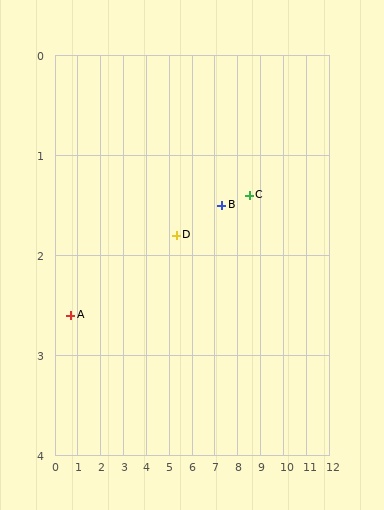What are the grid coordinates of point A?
Point A is at approximately (0.7, 2.6).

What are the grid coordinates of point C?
Point C is at approximately (8.5, 1.4).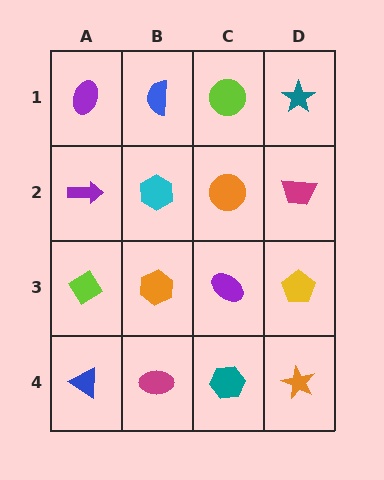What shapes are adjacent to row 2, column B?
A blue semicircle (row 1, column B), an orange hexagon (row 3, column B), a purple arrow (row 2, column A), an orange circle (row 2, column C).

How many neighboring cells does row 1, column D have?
2.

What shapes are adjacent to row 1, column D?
A magenta trapezoid (row 2, column D), a lime circle (row 1, column C).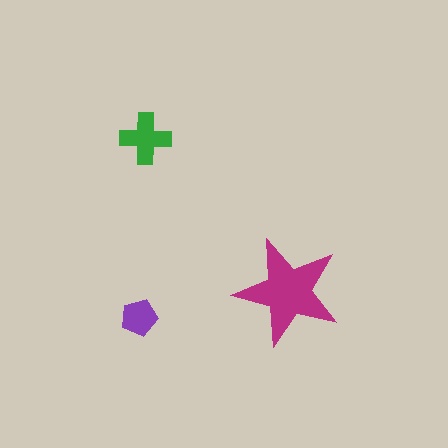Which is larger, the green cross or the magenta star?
The magenta star.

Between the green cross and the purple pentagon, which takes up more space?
The green cross.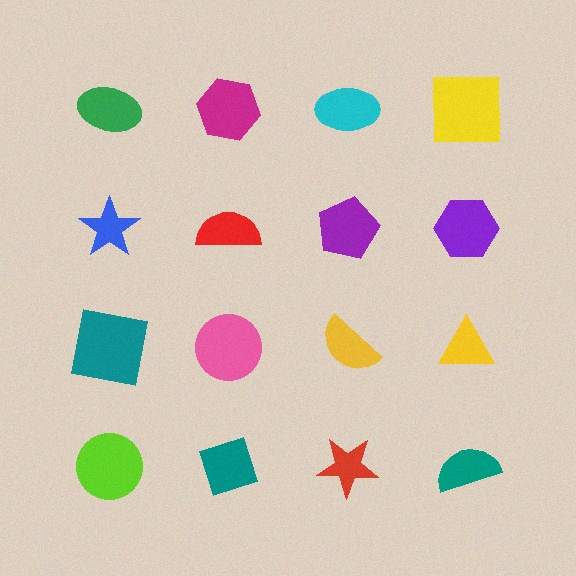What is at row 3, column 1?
A teal square.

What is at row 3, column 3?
A yellow semicircle.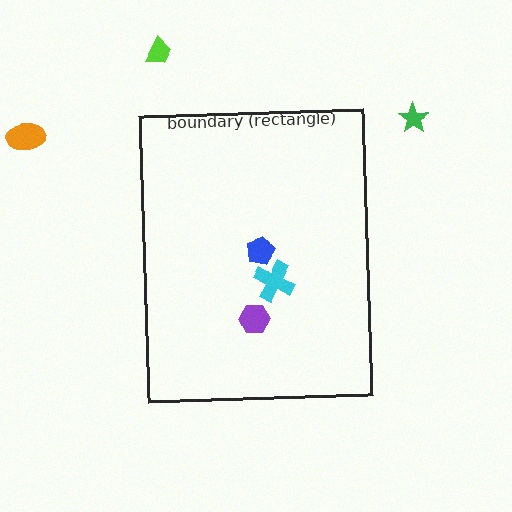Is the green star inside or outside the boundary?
Outside.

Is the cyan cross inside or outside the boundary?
Inside.